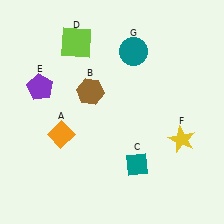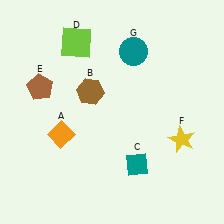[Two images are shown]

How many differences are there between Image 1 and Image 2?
There is 1 difference between the two images.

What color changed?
The pentagon (E) changed from purple in Image 1 to brown in Image 2.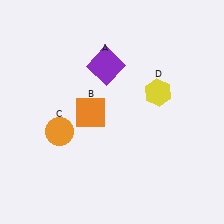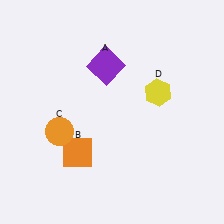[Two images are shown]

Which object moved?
The orange square (B) moved down.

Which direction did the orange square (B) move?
The orange square (B) moved down.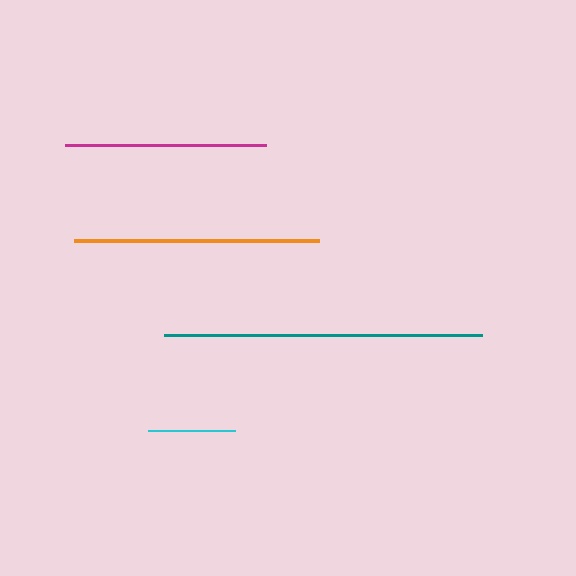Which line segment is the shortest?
The cyan line is the shortest at approximately 87 pixels.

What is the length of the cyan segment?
The cyan segment is approximately 87 pixels long.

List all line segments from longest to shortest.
From longest to shortest: teal, orange, magenta, cyan.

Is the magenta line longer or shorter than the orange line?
The orange line is longer than the magenta line.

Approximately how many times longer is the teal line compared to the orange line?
The teal line is approximately 1.3 times the length of the orange line.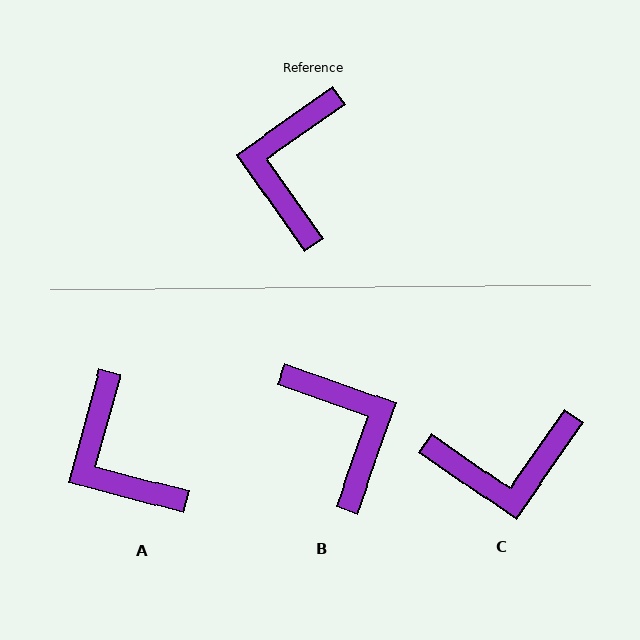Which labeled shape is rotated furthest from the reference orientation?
B, about 145 degrees away.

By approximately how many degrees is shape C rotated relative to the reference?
Approximately 110 degrees counter-clockwise.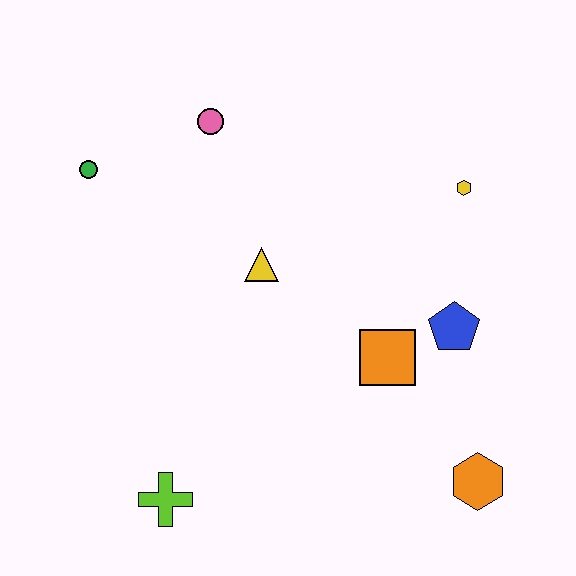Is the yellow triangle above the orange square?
Yes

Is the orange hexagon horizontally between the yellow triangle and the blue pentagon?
No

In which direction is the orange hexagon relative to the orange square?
The orange hexagon is below the orange square.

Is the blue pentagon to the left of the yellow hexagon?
Yes